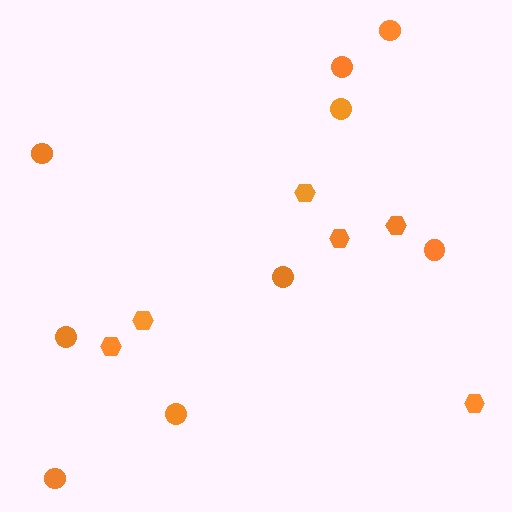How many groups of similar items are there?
There are 2 groups: one group of circles (9) and one group of hexagons (6).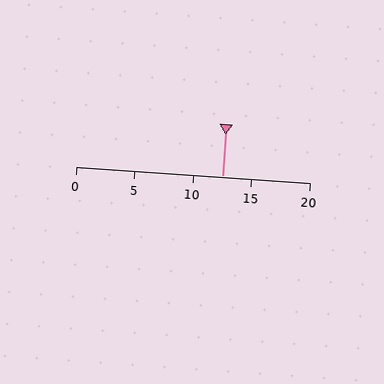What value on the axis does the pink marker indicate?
The marker indicates approximately 12.5.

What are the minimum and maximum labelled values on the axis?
The axis runs from 0 to 20.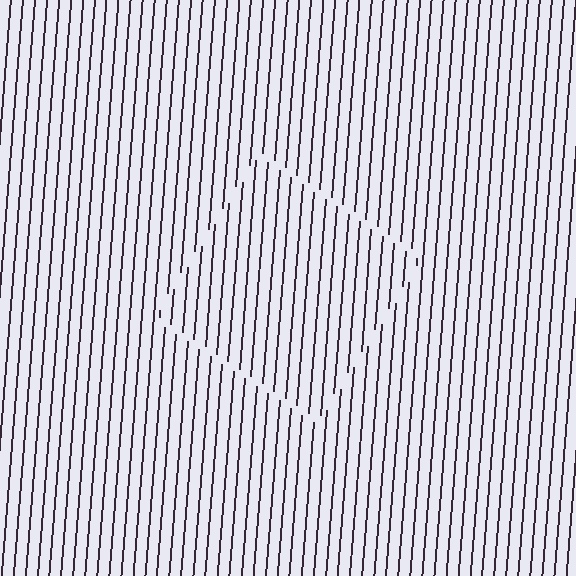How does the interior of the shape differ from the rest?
The interior of the shape contains the same grating, shifted by half a period — the contour is defined by the phase discontinuity where line-ends from the inner and outer gratings abut.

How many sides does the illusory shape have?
4 sides — the line-ends trace a square.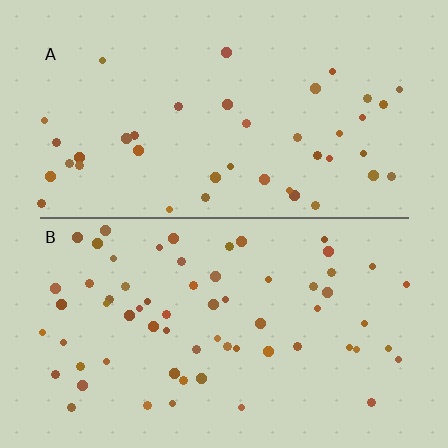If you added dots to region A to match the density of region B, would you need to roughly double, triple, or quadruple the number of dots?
Approximately double.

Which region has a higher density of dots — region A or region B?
B (the bottom).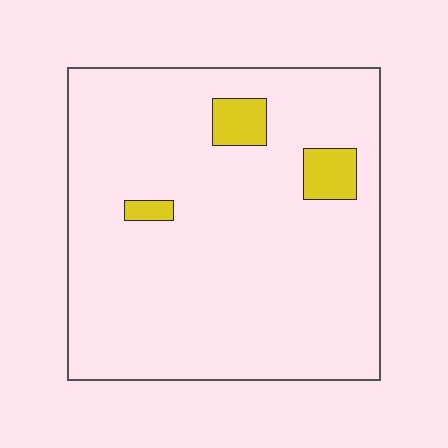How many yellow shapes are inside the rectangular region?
3.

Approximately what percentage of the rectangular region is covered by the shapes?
Approximately 5%.